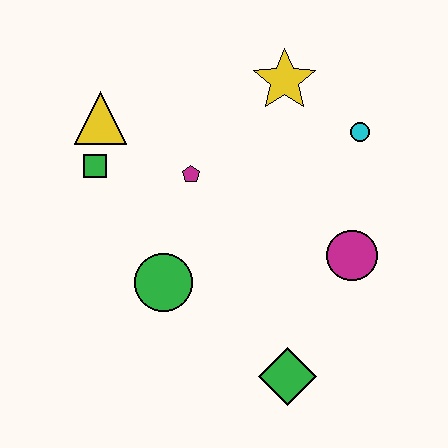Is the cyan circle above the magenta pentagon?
Yes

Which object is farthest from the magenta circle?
The yellow triangle is farthest from the magenta circle.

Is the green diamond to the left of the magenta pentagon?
No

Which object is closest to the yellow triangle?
The green square is closest to the yellow triangle.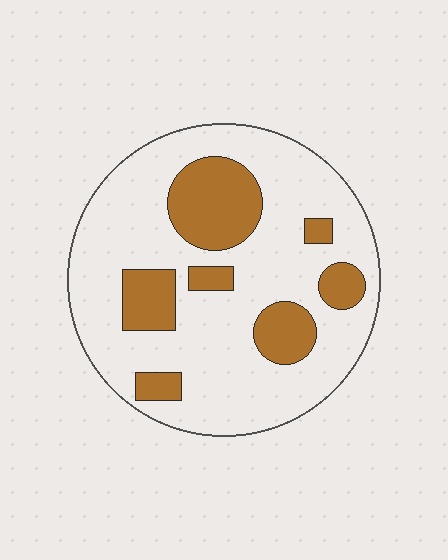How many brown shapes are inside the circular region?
7.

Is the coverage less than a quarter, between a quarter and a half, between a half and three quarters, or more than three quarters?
Less than a quarter.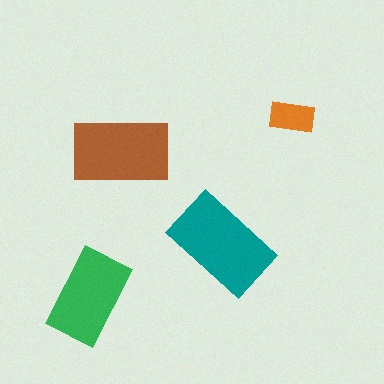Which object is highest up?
The orange rectangle is topmost.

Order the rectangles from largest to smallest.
the teal one, the brown one, the green one, the orange one.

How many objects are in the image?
There are 4 objects in the image.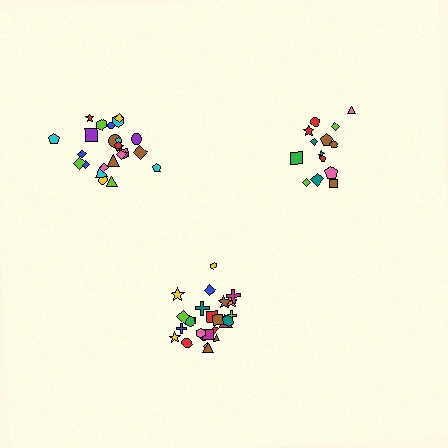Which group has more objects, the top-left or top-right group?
The top-left group.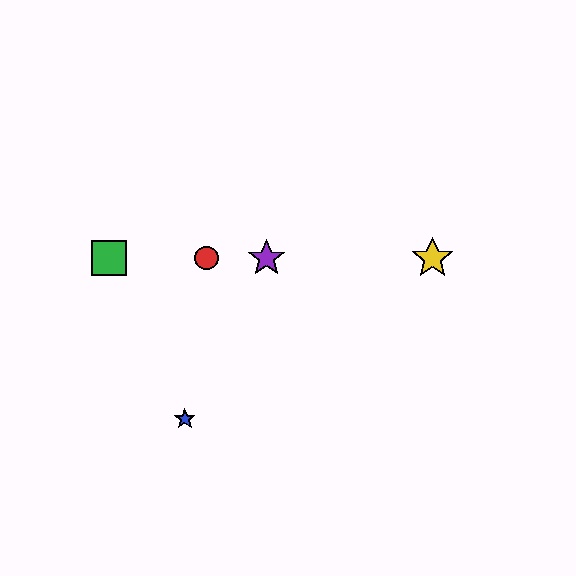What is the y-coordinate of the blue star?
The blue star is at y≈419.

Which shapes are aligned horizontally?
The red circle, the green square, the yellow star, the purple star are aligned horizontally.